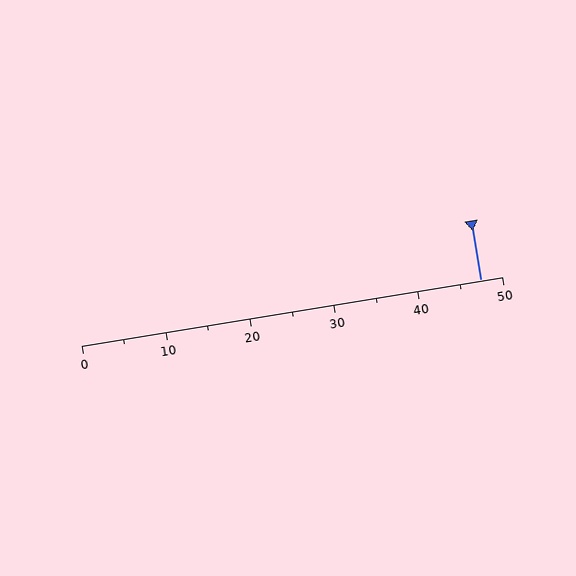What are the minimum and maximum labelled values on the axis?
The axis runs from 0 to 50.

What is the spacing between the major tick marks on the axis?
The major ticks are spaced 10 apart.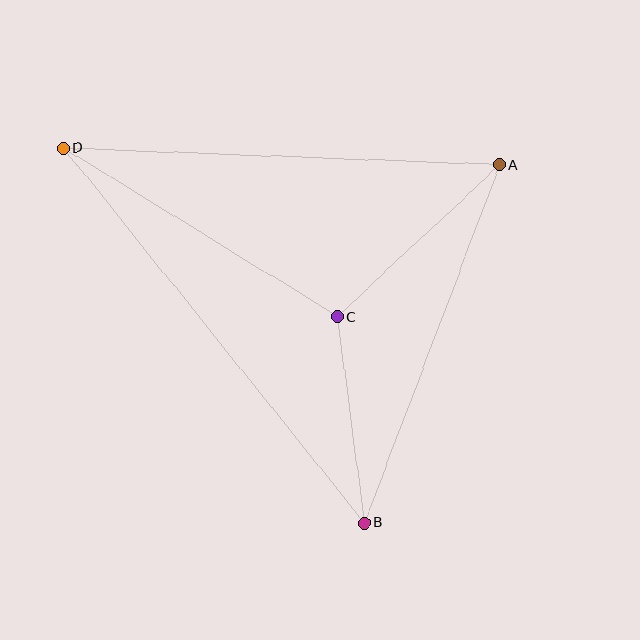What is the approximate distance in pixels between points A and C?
The distance between A and C is approximately 222 pixels.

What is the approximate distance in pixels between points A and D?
The distance between A and D is approximately 436 pixels.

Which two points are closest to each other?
Points B and C are closest to each other.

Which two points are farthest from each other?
Points B and D are farthest from each other.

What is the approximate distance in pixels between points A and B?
The distance between A and B is approximately 383 pixels.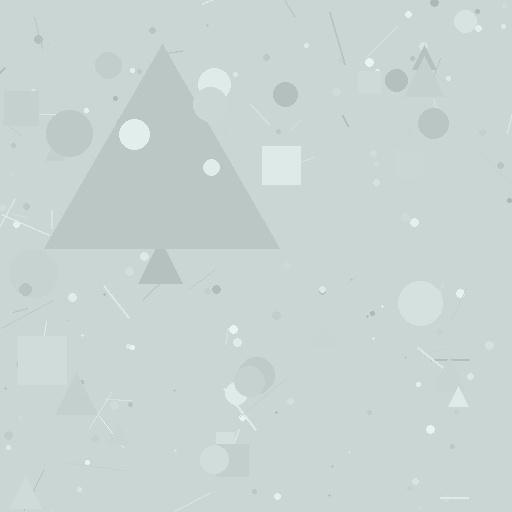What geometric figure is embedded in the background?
A triangle is embedded in the background.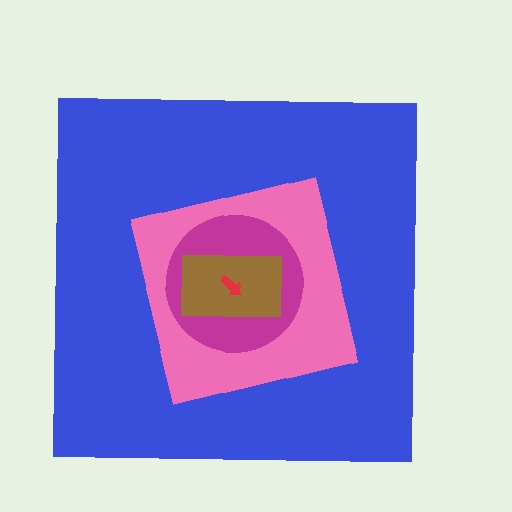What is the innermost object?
The red arrow.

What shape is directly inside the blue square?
The pink square.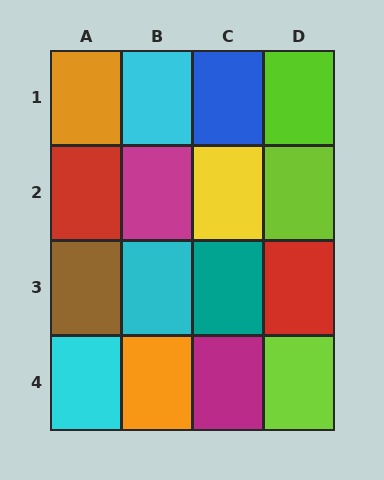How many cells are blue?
1 cell is blue.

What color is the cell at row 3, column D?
Red.